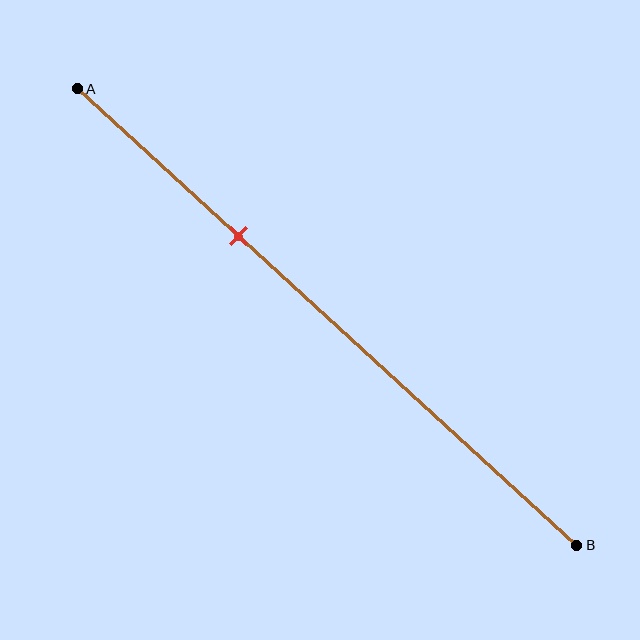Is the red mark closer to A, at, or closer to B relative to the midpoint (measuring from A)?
The red mark is closer to point A than the midpoint of segment AB.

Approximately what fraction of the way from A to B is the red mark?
The red mark is approximately 30% of the way from A to B.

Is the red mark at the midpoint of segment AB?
No, the mark is at about 30% from A, not at the 50% midpoint.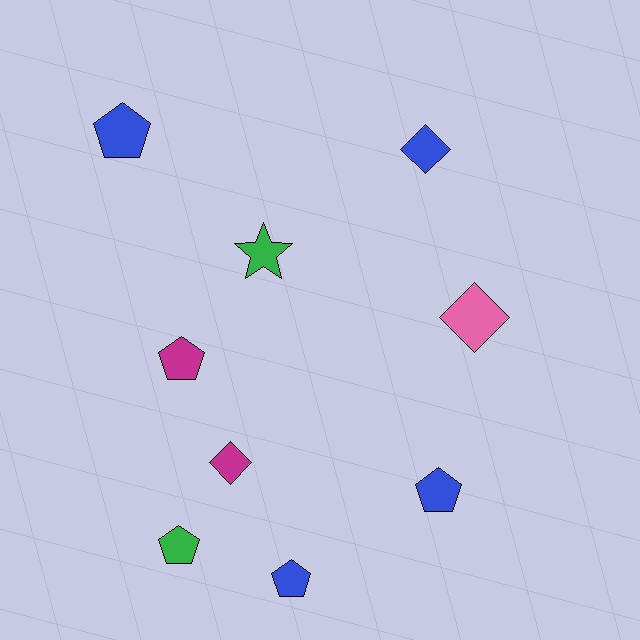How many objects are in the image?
There are 9 objects.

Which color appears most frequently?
Blue, with 4 objects.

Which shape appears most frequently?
Pentagon, with 5 objects.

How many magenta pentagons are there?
There is 1 magenta pentagon.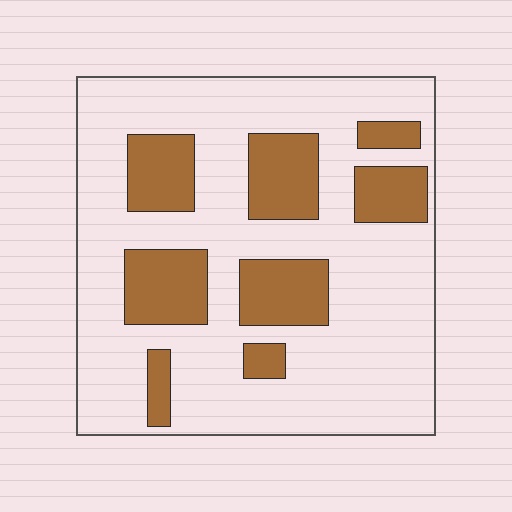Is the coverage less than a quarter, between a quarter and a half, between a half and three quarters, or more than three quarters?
Between a quarter and a half.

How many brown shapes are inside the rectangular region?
8.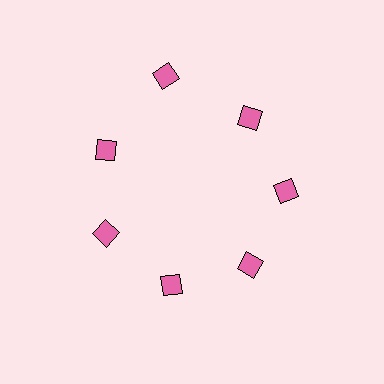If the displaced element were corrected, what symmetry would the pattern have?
It would have 7-fold rotational symmetry — the pattern would map onto itself every 51 degrees.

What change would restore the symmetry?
The symmetry would be restored by moving it inward, back onto the ring so that all 7 squares sit at equal angles and equal distance from the center.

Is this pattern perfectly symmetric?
No. The 7 pink squares are arranged in a ring, but one element near the 12 o'clock position is pushed outward from the center, breaking the 7-fold rotational symmetry.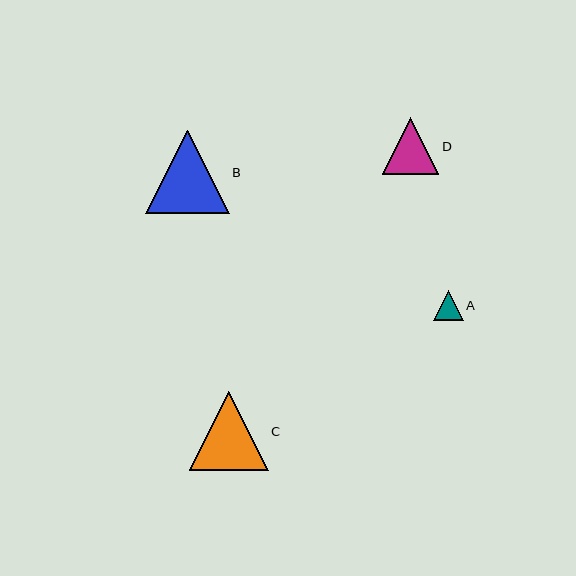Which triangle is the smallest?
Triangle A is the smallest with a size of approximately 30 pixels.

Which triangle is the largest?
Triangle B is the largest with a size of approximately 84 pixels.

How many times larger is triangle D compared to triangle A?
Triangle D is approximately 1.9 times the size of triangle A.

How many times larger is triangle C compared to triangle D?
Triangle C is approximately 1.4 times the size of triangle D.